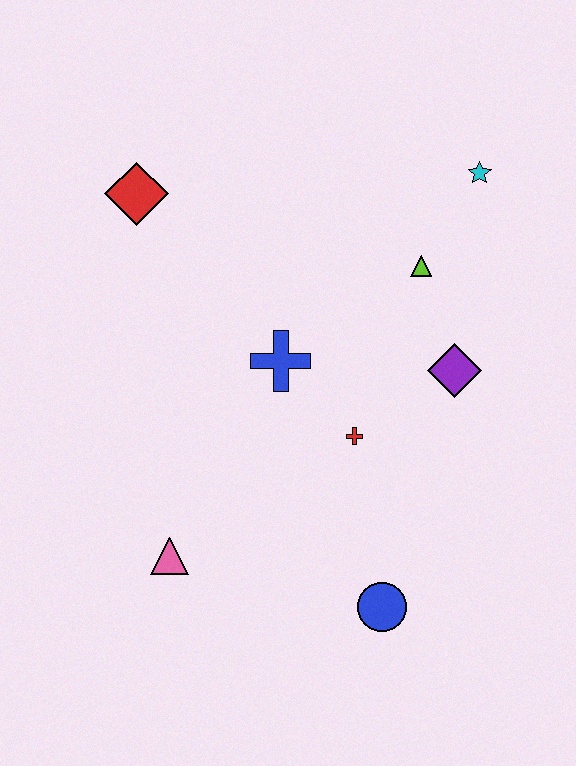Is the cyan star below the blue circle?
No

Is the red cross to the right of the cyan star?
No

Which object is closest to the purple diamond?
The lime triangle is closest to the purple diamond.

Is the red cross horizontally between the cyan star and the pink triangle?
Yes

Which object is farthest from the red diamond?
The blue circle is farthest from the red diamond.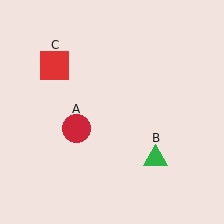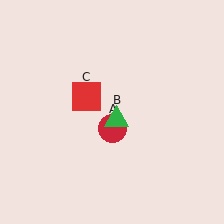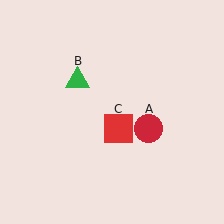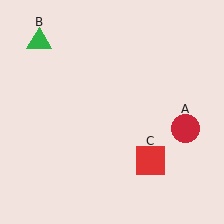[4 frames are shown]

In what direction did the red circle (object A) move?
The red circle (object A) moved right.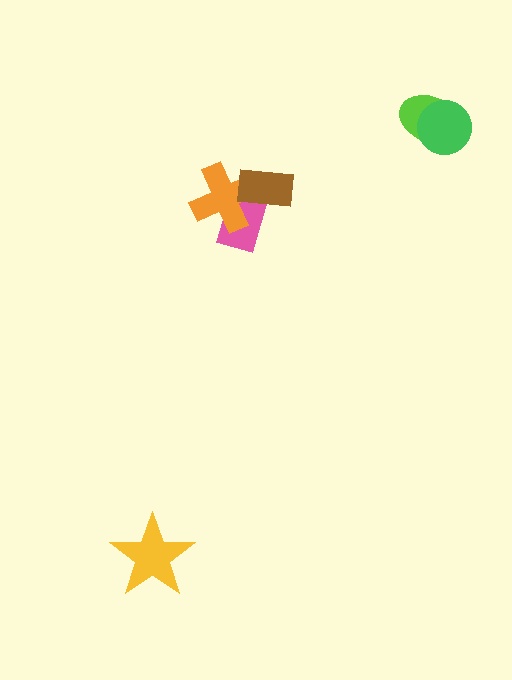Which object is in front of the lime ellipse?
The green circle is in front of the lime ellipse.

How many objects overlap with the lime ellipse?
1 object overlaps with the lime ellipse.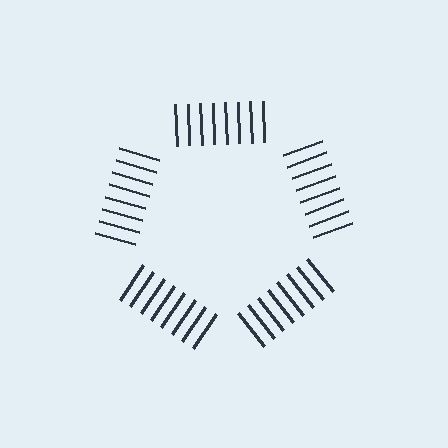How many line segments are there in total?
40 — 8 along each of the 5 edges.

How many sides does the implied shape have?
5 sides — the line-ends trace a pentagon.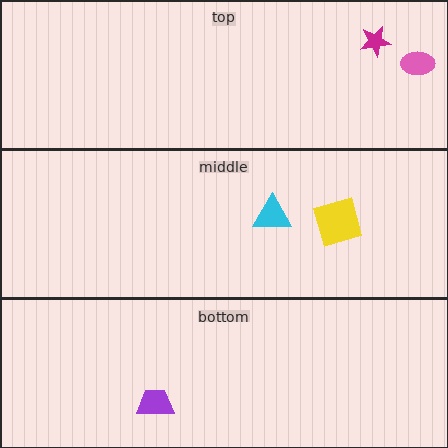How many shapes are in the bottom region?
1.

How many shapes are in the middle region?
2.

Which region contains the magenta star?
The top region.